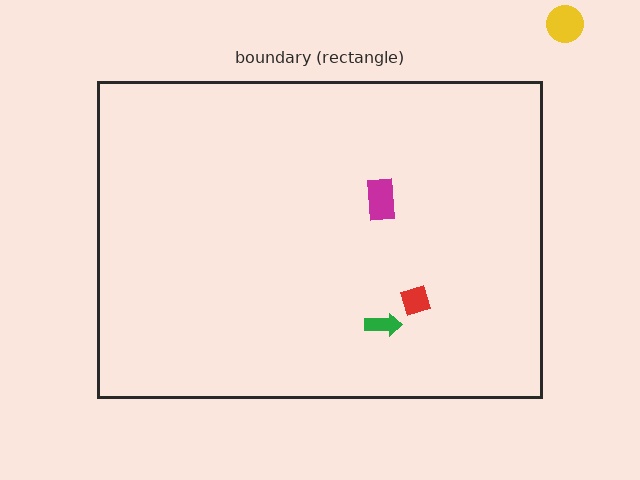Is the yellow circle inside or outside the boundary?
Outside.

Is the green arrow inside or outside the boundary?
Inside.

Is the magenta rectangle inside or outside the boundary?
Inside.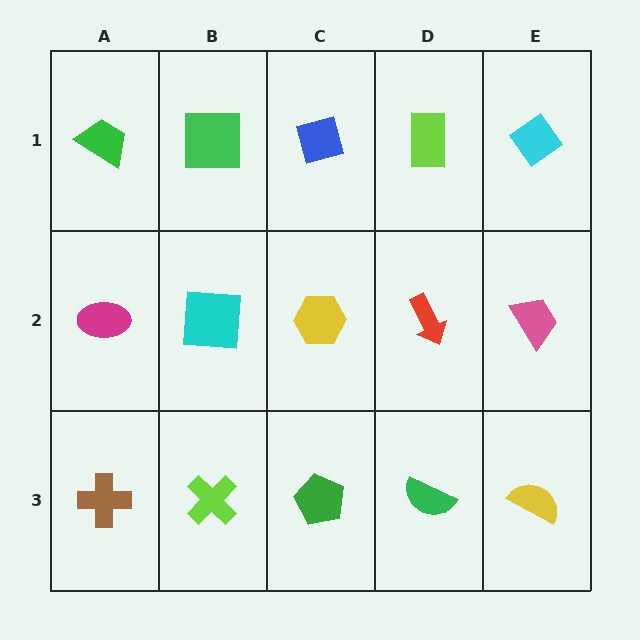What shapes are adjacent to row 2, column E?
A cyan diamond (row 1, column E), a yellow semicircle (row 3, column E), a red arrow (row 2, column D).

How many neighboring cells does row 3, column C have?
3.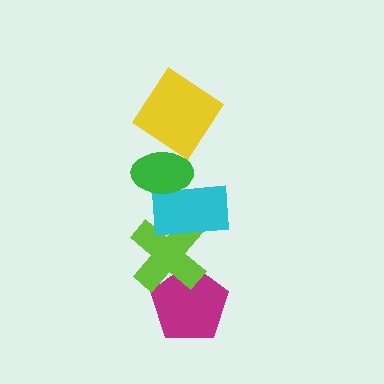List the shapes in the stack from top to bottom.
From top to bottom: the yellow diamond, the green ellipse, the cyan rectangle, the lime cross, the magenta pentagon.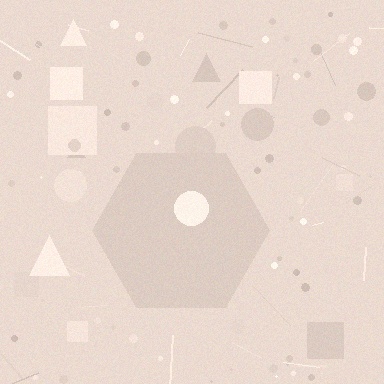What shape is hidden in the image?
A hexagon is hidden in the image.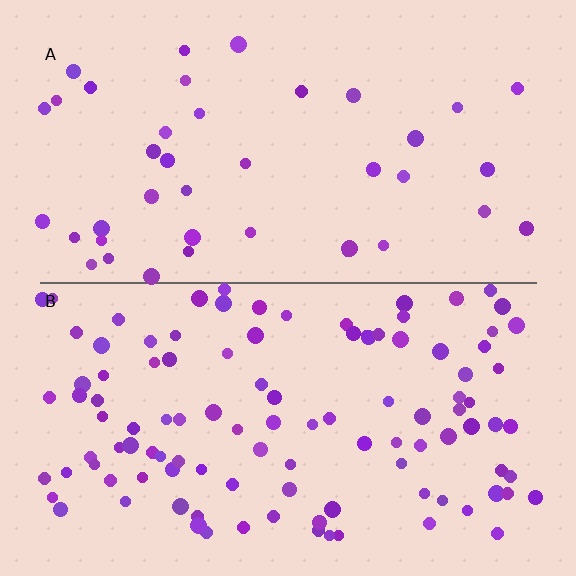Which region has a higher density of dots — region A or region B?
B (the bottom).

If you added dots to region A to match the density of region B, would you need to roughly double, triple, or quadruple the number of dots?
Approximately triple.